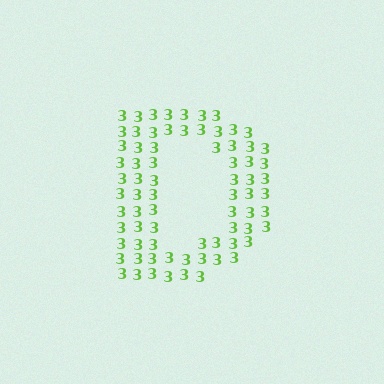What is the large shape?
The large shape is the letter D.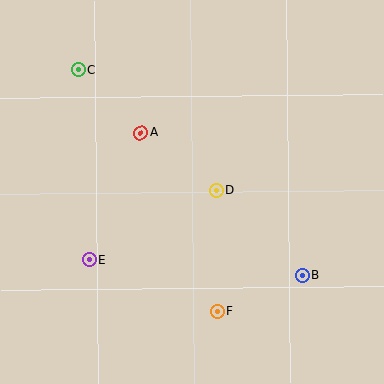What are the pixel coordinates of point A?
Point A is at (141, 133).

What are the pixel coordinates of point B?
Point B is at (302, 275).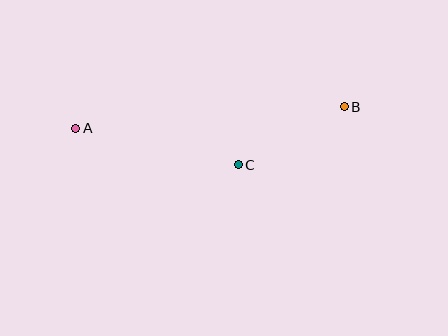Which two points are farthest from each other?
Points A and B are farthest from each other.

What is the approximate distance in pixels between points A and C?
The distance between A and C is approximately 167 pixels.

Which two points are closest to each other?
Points B and C are closest to each other.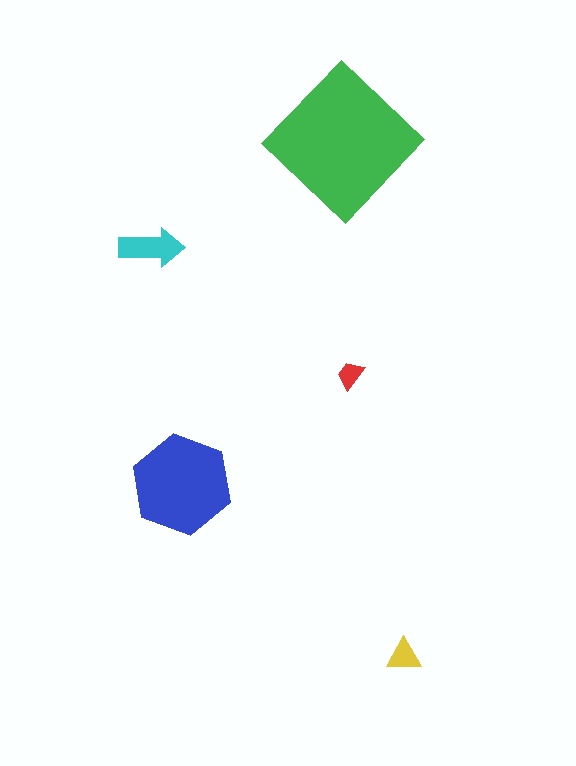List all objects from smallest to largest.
The red trapezoid, the yellow triangle, the cyan arrow, the blue hexagon, the green diamond.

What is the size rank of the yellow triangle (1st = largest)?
4th.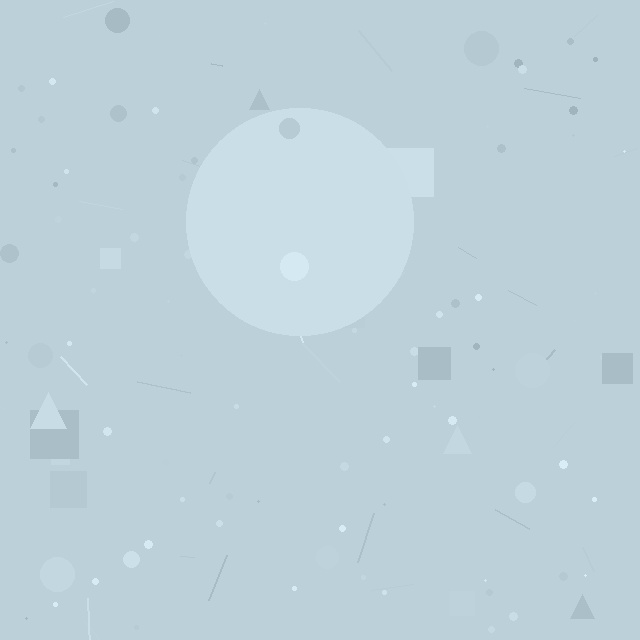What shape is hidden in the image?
A circle is hidden in the image.